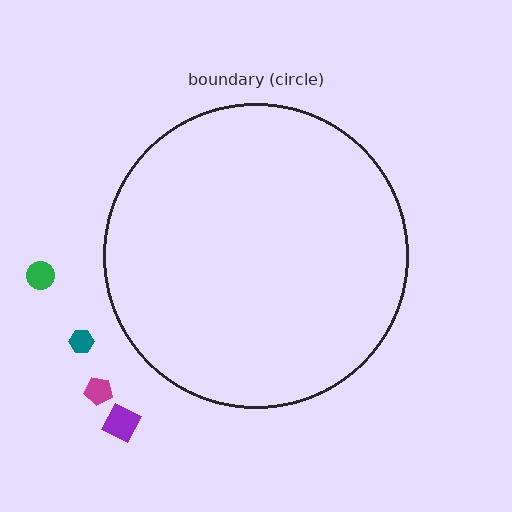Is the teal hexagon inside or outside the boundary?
Outside.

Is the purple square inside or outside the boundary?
Outside.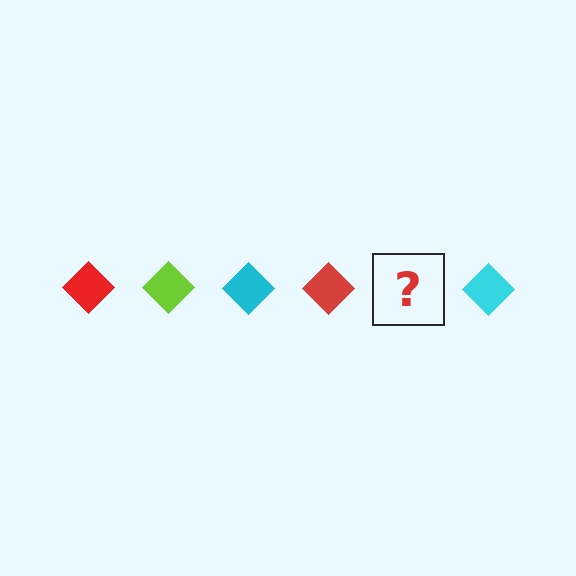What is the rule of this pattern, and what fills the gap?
The rule is that the pattern cycles through red, lime, cyan diamonds. The gap should be filled with a lime diamond.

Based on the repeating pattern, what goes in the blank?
The blank should be a lime diamond.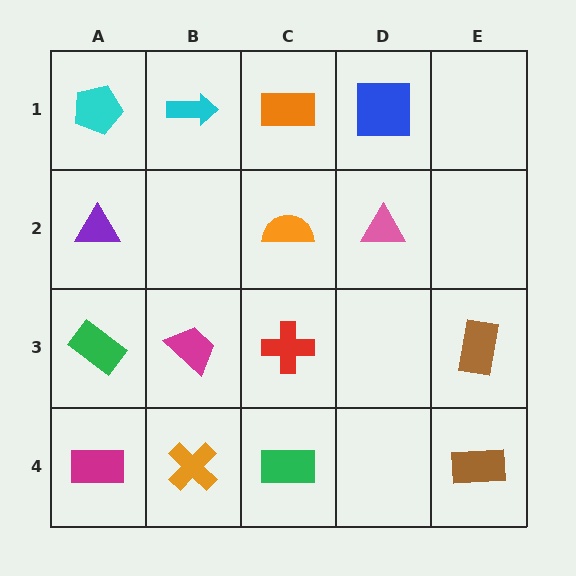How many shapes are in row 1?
4 shapes.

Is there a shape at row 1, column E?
No, that cell is empty.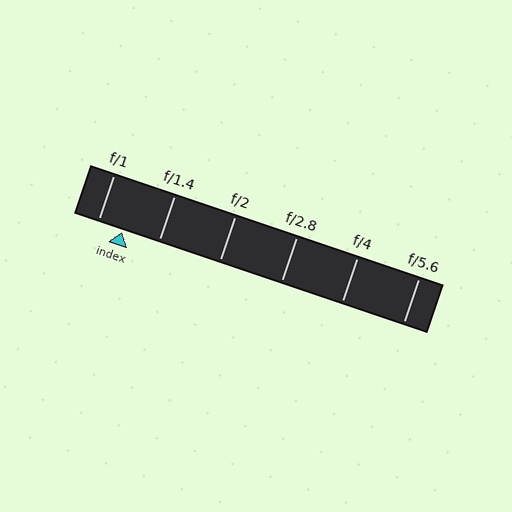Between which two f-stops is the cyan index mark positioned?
The index mark is between f/1 and f/1.4.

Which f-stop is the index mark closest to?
The index mark is closest to f/1.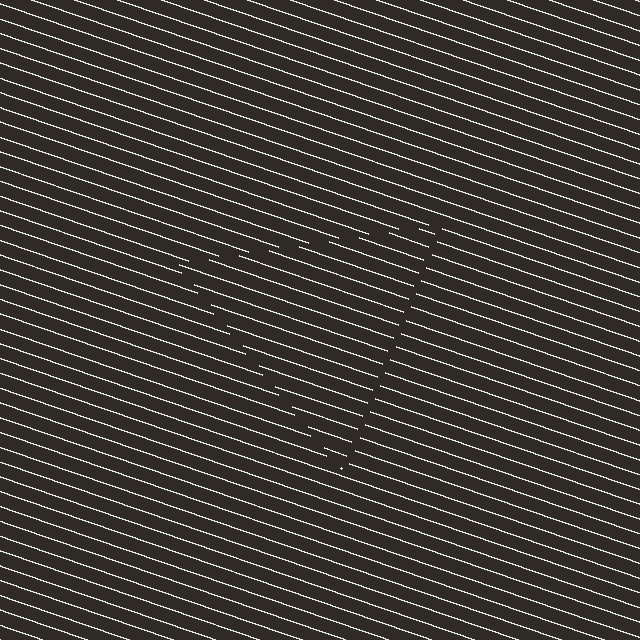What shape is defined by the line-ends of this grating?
An illusory triangle. The interior of the shape contains the same grating, shifted by half a period — the contour is defined by the phase discontinuity where line-ends from the inner and outer gratings abut.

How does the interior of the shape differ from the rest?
The interior of the shape contains the same grating, shifted by half a period — the contour is defined by the phase discontinuity where line-ends from the inner and outer gratings abut.